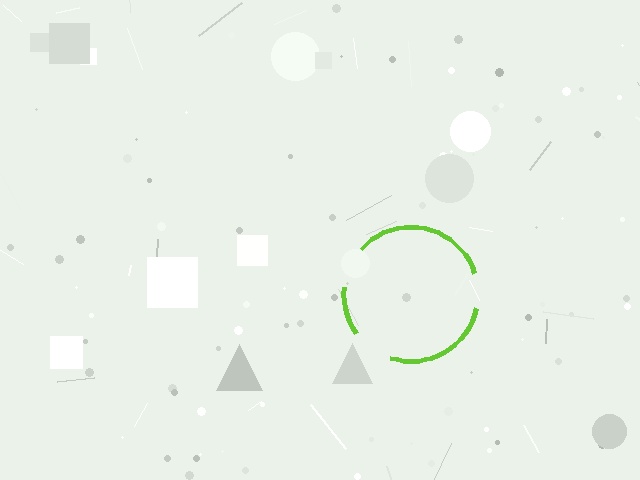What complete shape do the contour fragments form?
The contour fragments form a circle.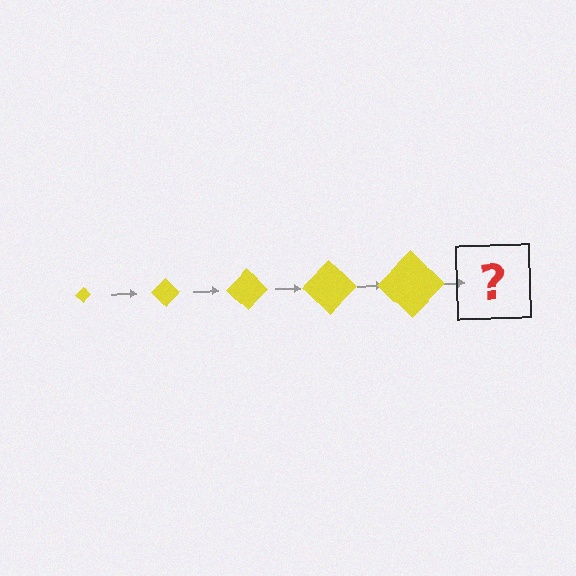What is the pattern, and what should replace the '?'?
The pattern is that the diamond gets progressively larger each step. The '?' should be a yellow diamond, larger than the previous one.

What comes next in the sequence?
The next element should be a yellow diamond, larger than the previous one.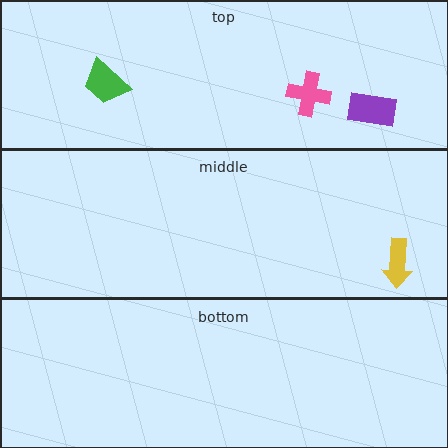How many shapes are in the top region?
3.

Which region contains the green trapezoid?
The top region.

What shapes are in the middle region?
The yellow arrow.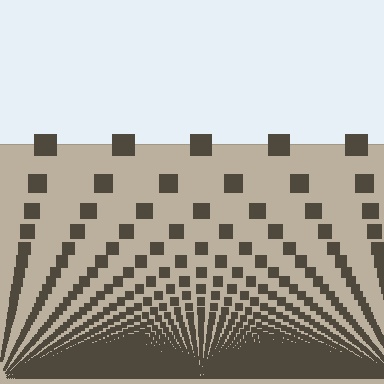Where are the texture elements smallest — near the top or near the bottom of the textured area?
Near the bottom.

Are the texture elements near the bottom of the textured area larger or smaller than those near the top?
Smaller. The gradient is inverted — elements near the bottom are smaller and denser.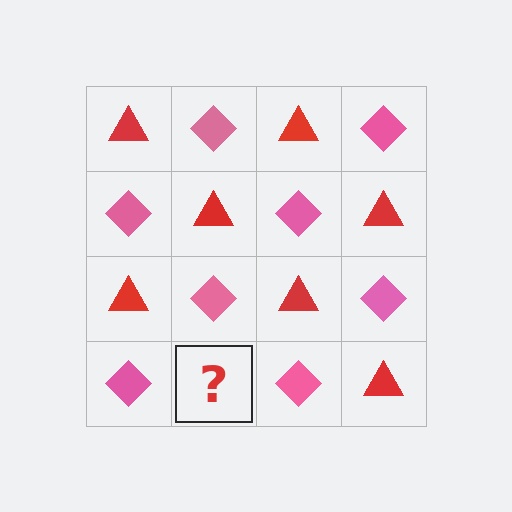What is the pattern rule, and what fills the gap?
The rule is that it alternates red triangle and pink diamond in a checkerboard pattern. The gap should be filled with a red triangle.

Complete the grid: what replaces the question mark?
The question mark should be replaced with a red triangle.